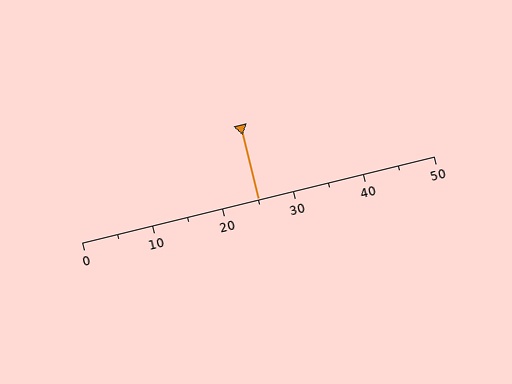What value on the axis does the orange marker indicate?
The marker indicates approximately 25.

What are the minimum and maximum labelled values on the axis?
The axis runs from 0 to 50.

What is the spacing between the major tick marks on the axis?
The major ticks are spaced 10 apart.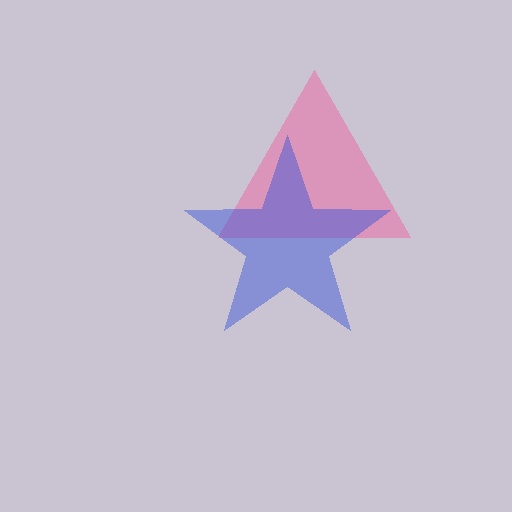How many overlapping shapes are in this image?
There are 2 overlapping shapes in the image.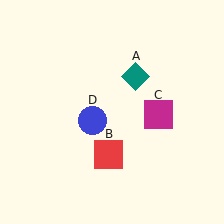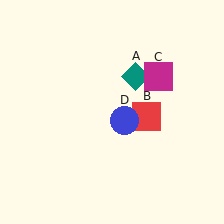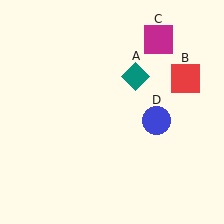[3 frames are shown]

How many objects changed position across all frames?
3 objects changed position: red square (object B), magenta square (object C), blue circle (object D).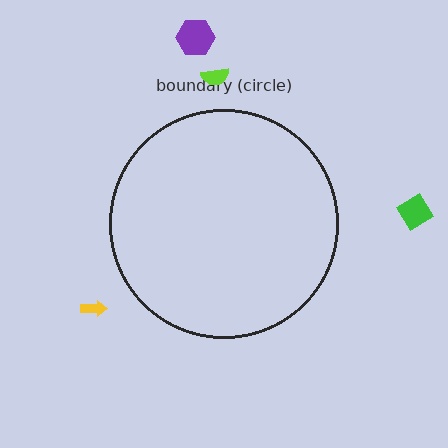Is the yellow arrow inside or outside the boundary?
Outside.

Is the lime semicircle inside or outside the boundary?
Outside.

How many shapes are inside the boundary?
0 inside, 4 outside.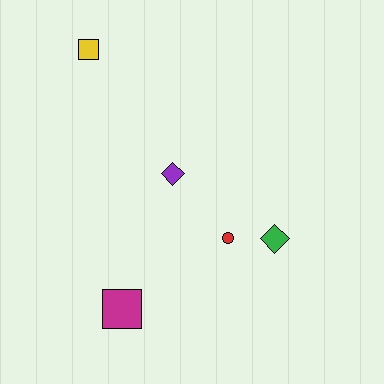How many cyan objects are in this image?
There are no cyan objects.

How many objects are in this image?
There are 5 objects.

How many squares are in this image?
There are 2 squares.